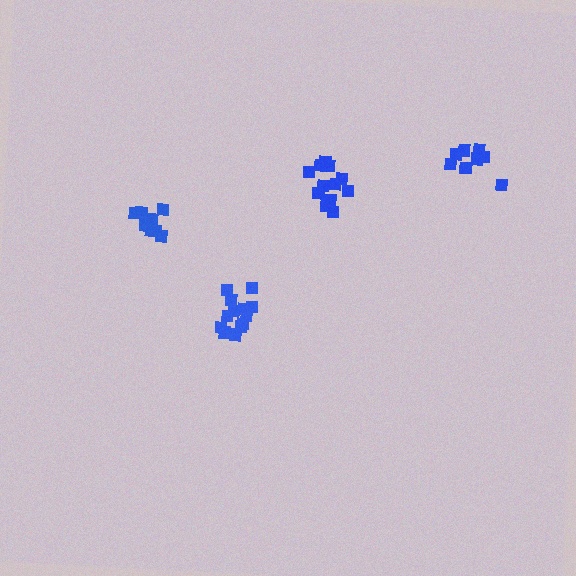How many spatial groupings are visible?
There are 4 spatial groupings.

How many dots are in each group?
Group 1: 12 dots, Group 2: 14 dots, Group 3: 8 dots, Group 4: 10 dots (44 total).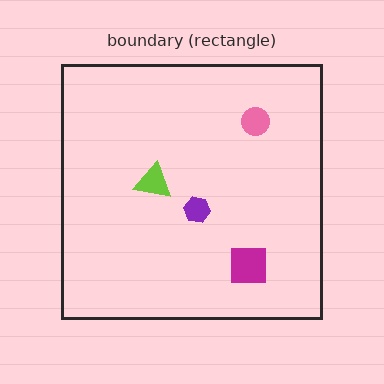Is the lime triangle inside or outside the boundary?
Inside.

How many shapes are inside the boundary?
4 inside, 0 outside.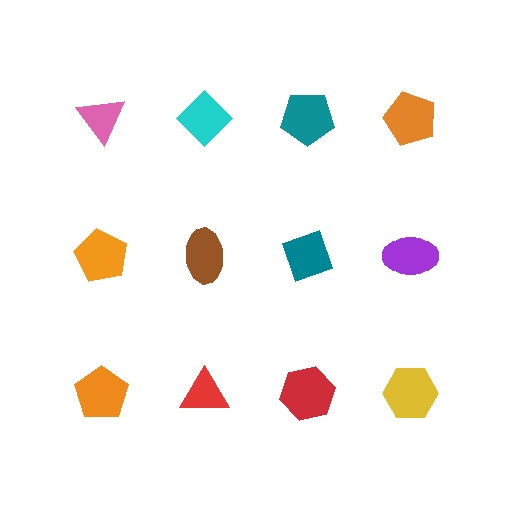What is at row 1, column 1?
A pink triangle.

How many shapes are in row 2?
4 shapes.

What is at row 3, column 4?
A yellow hexagon.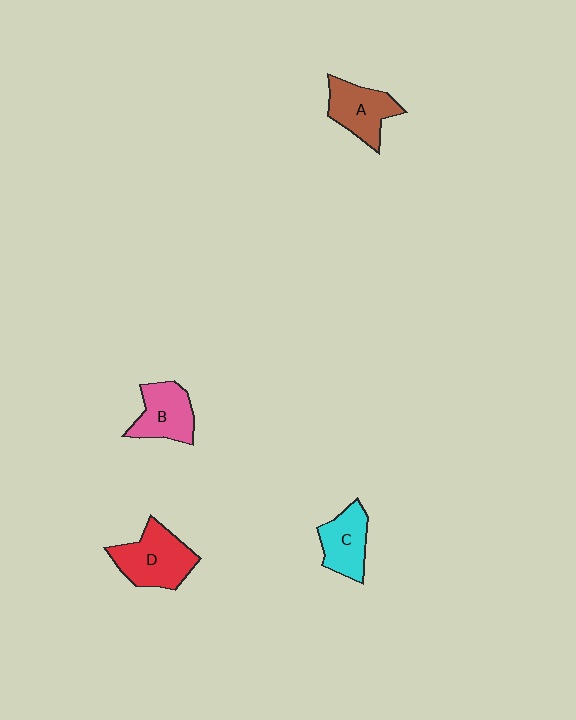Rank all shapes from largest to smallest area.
From largest to smallest: D (red), A (brown), B (pink), C (cyan).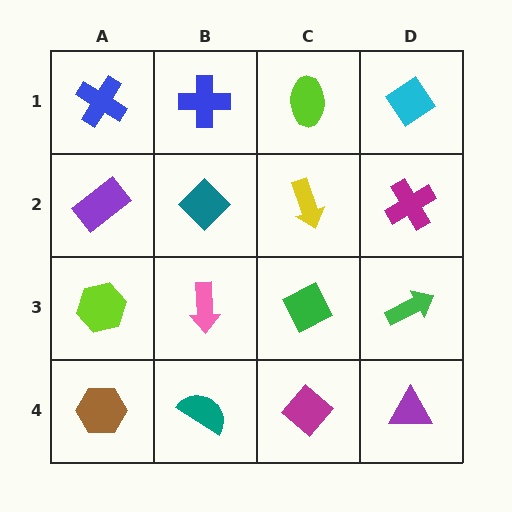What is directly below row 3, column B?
A teal semicircle.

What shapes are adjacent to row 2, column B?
A blue cross (row 1, column B), a pink arrow (row 3, column B), a purple rectangle (row 2, column A), a yellow arrow (row 2, column C).